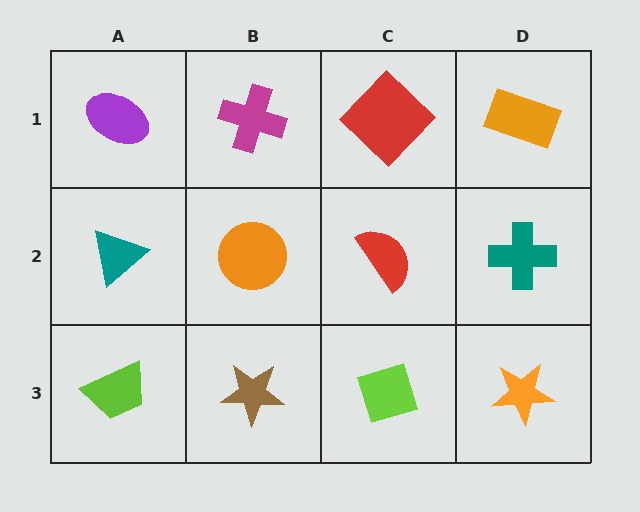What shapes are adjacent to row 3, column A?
A teal triangle (row 2, column A), a brown star (row 3, column B).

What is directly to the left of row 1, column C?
A magenta cross.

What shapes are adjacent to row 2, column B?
A magenta cross (row 1, column B), a brown star (row 3, column B), a teal triangle (row 2, column A), a red semicircle (row 2, column C).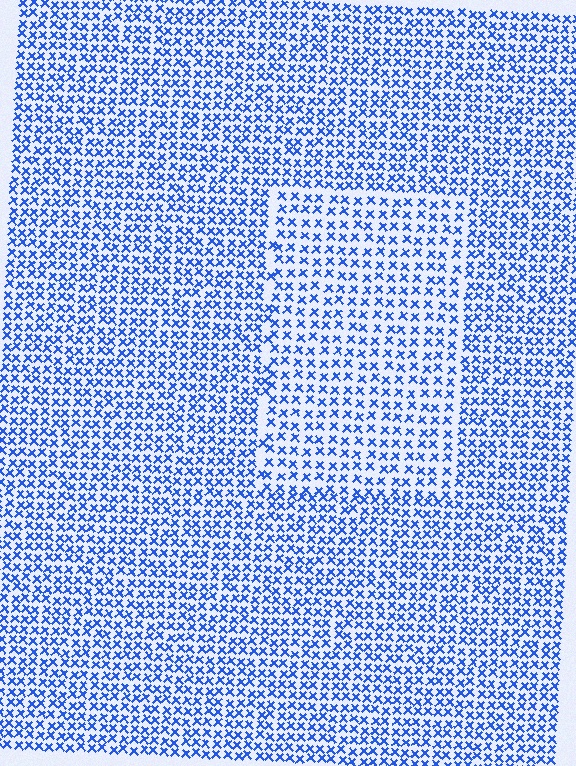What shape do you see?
I see a rectangle.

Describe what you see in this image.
The image contains small blue elements arranged at two different densities. A rectangle-shaped region is visible where the elements are less densely packed than the surrounding area.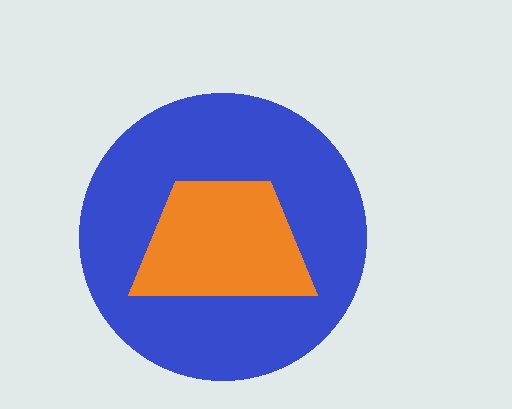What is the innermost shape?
The orange trapezoid.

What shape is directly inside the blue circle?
The orange trapezoid.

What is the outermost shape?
The blue circle.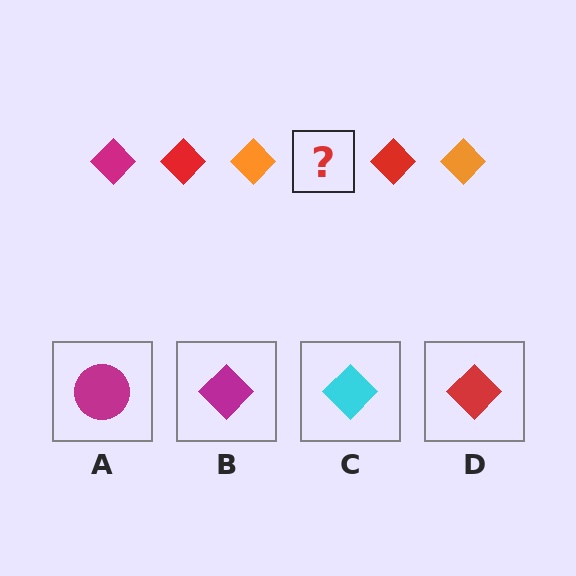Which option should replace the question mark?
Option B.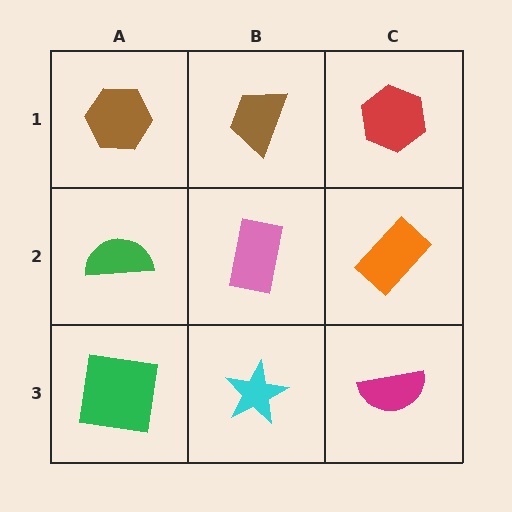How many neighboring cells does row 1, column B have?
3.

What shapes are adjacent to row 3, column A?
A green semicircle (row 2, column A), a cyan star (row 3, column B).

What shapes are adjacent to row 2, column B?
A brown trapezoid (row 1, column B), a cyan star (row 3, column B), a green semicircle (row 2, column A), an orange rectangle (row 2, column C).